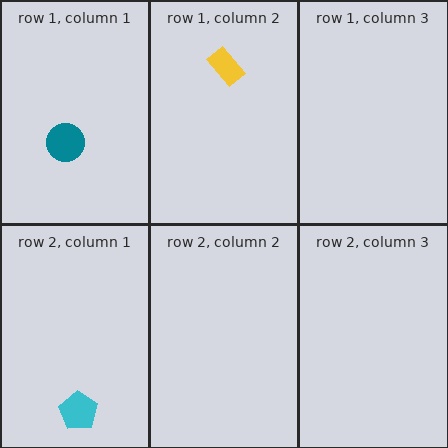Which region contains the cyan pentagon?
The row 2, column 1 region.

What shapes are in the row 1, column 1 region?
The teal circle.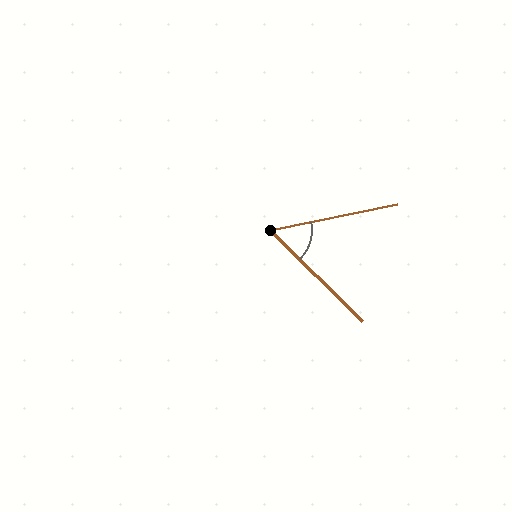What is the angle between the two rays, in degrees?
Approximately 56 degrees.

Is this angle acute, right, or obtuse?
It is acute.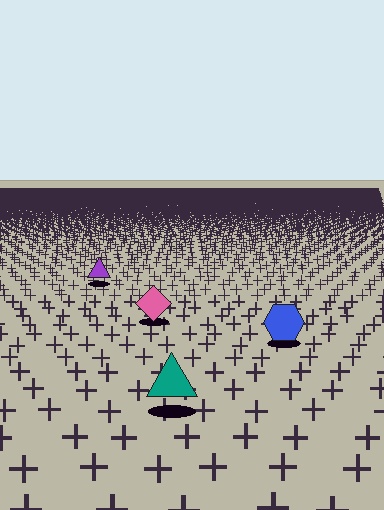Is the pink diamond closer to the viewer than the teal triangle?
No. The teal triangle is closer — you can tell from the texture gradient: the ground texture is coarser near it.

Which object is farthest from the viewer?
The purple triangle is farthest from the viewer. It appears smaller and the ground texture around it is denser.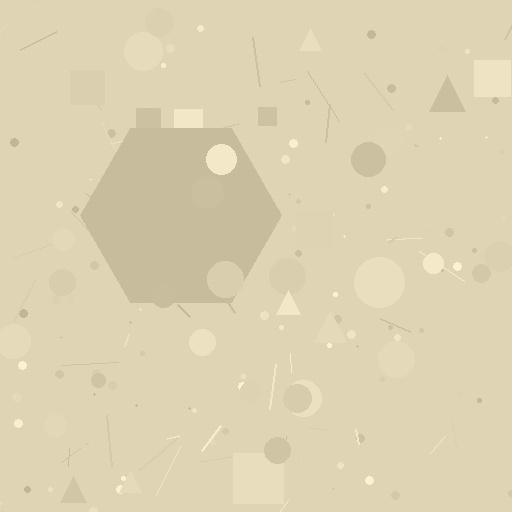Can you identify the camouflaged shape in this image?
The camouflaged shape is a hexagon.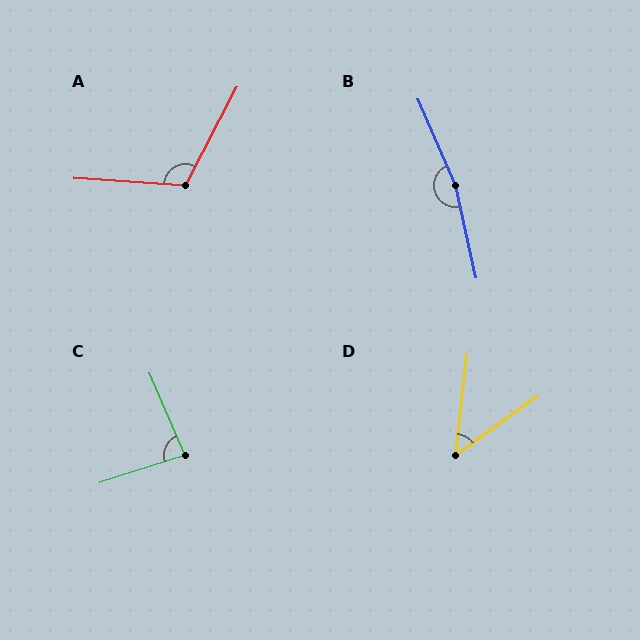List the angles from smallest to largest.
D (48°), C (84°), A (114°), B (169°).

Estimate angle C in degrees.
Approximately 84 degrees.